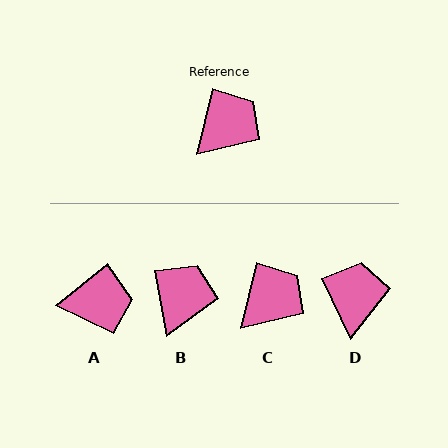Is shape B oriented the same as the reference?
No, it is off by about 24 degrees.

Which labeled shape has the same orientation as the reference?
C.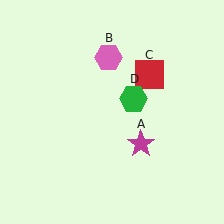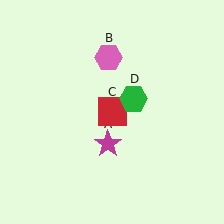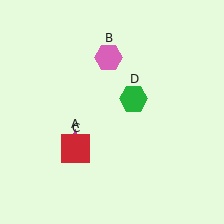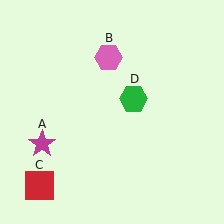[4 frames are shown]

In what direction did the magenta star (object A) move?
The magenta star (object A) moved left.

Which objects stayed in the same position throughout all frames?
Pink hexagon (object B) and green hexagon (object D) remained stationary.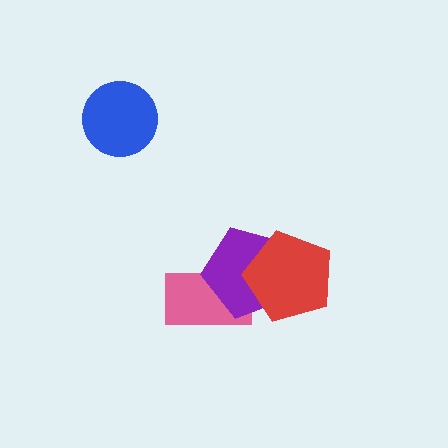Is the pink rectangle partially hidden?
Yes, it is partially covered by another shape.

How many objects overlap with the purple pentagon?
2 objects overlap with the purple pentagon.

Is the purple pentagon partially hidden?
Yes, it is partially covered by another shape.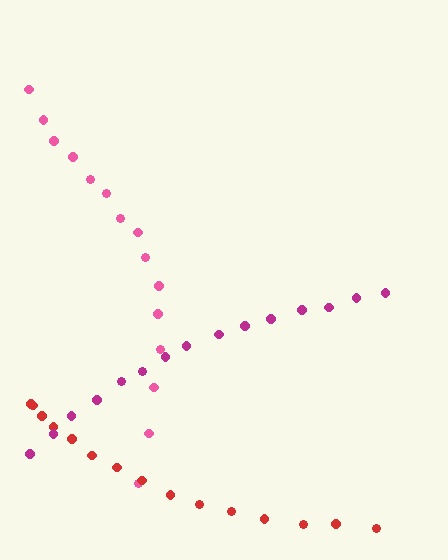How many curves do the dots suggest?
There are 3 distinct paths.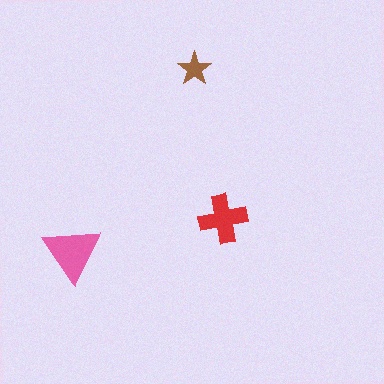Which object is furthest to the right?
The red cross is rightmost.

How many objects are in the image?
There are 3 objects in the image.